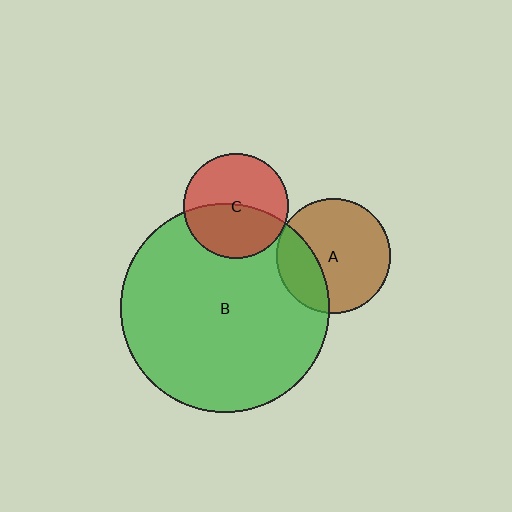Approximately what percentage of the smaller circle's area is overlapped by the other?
Approximately 30%.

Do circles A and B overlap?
Yes.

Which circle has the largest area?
Circle B (green).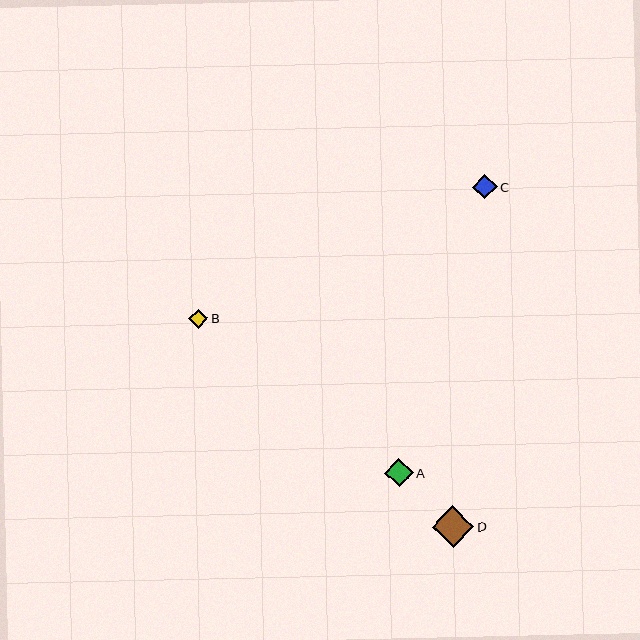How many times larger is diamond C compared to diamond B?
Diamond C is approximately 1.3 times the size of diamond B.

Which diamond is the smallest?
Diamond B is the smallest with a size of approximately 19 pixels.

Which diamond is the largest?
Diamond D is the largest with a size of approximately 41 pixels.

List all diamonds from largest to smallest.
From largest to smallest: D, A, C, B.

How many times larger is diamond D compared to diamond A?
Diamond D is approximately 1.5 times the size of diamond A.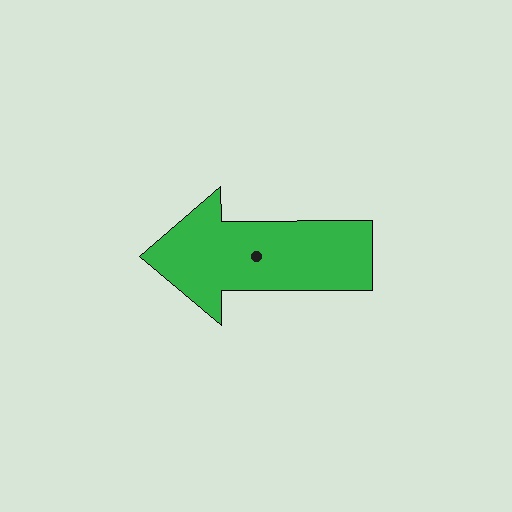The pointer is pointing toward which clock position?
Roughly 9 o'clock.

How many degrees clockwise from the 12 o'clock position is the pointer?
Approximately 270 degrees.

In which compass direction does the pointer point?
West.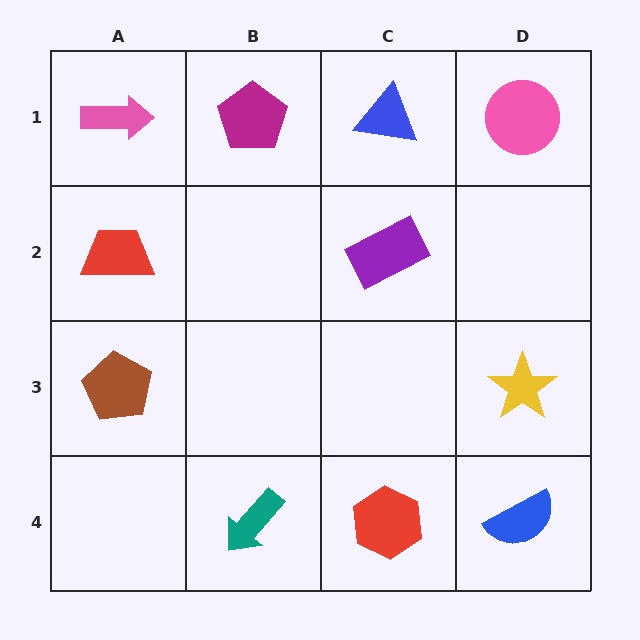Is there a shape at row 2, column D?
No, that cell is empty.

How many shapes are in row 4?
3 shapes.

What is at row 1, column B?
A magenta pentagon.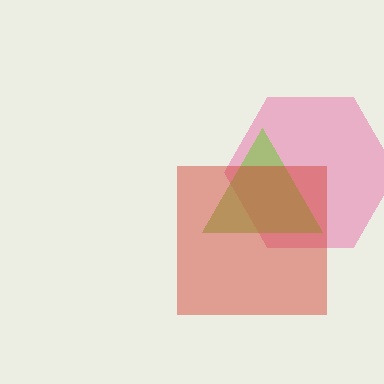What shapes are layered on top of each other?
The layered shapes are: a pink hexagon, a lime triangle, a red square.